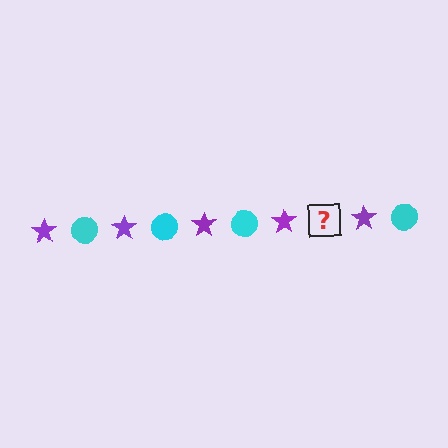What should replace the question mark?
The question mark should be replaced with a cyan circle.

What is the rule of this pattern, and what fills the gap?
The rule is that the pattern alternates between purple star and cyan circle. The gap should be filled with a cyan circle.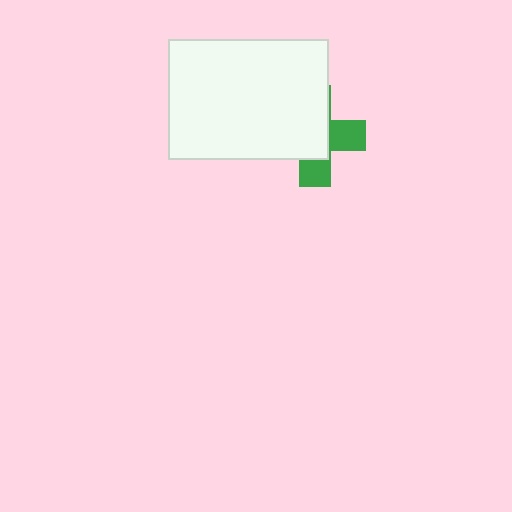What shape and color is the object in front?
The object in front is a white rectangle.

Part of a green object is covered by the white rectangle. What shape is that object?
It is a cross.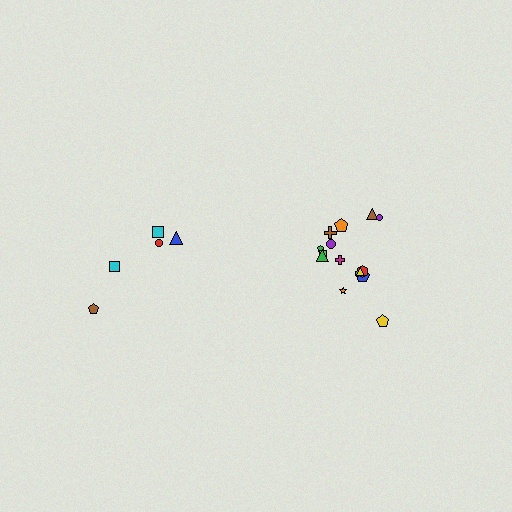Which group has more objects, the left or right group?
The right group.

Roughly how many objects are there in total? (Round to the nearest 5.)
Roughly 20 objects in total.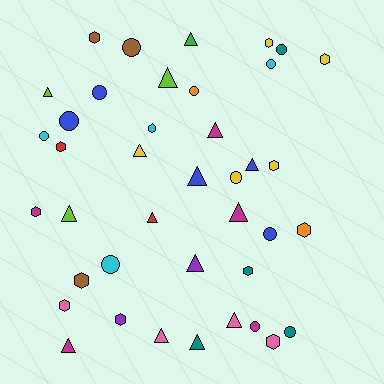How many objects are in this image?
There are 40 objects.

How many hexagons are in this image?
There are 13 hexagons.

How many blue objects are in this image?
There are 5 blue objects.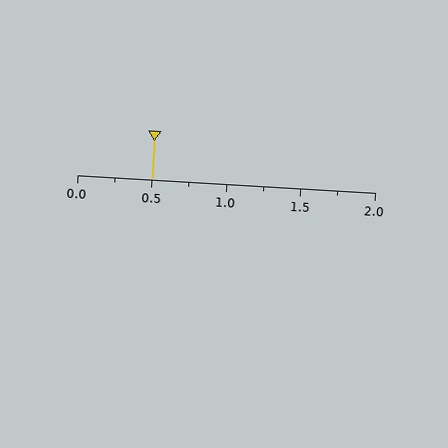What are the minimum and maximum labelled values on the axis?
The axis runs from 0.0 to 2.0.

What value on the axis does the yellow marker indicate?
The marker indicates approximately 0.5.